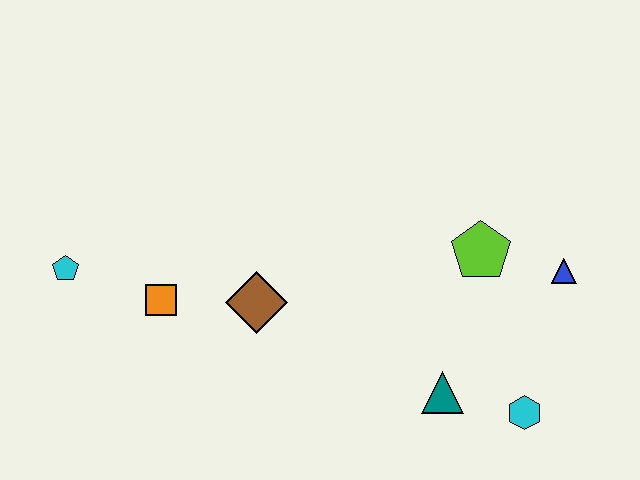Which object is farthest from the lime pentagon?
The cyan pentagon is farthest from the lime pentagon.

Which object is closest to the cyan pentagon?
The orange square is closest to the cyan pentagon.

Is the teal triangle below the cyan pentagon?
Yes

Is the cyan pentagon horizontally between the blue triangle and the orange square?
No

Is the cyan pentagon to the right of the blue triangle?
No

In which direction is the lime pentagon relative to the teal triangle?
The lime pentagon is above the teal triangle.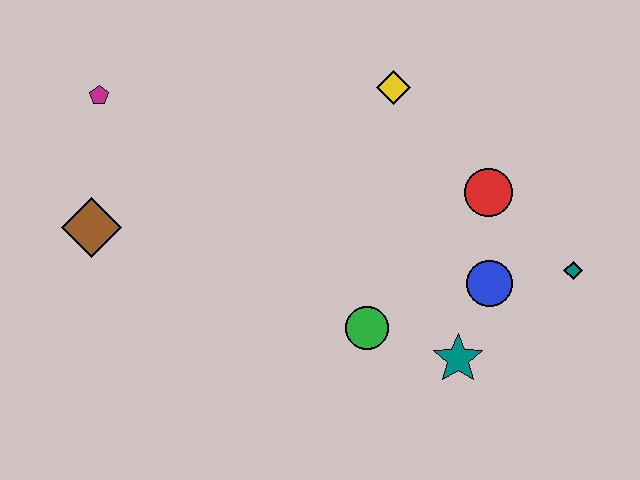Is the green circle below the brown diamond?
Yes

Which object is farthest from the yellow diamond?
The brown diamond is farthest from the yellow diamond.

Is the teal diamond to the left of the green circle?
No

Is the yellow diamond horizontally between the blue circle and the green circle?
Yes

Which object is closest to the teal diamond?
The blue circle is closest to the teal diamond.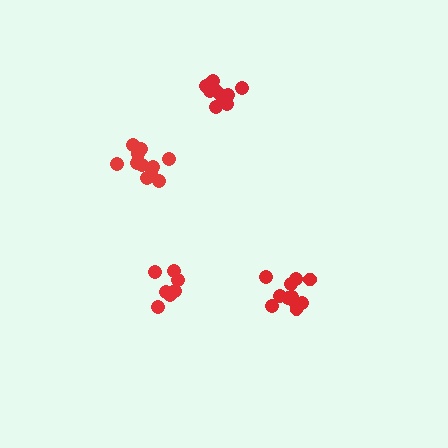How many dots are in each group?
Group 1: 11 dots, Group 2: 10 dots, Group 3: 11 dots, Group 4: 7 dots (39 total).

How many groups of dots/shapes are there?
There are 4 groups.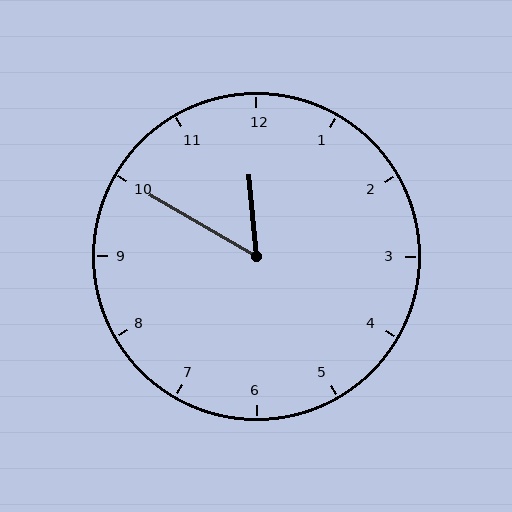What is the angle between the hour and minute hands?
Approximately 55 degrees.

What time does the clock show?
11:50.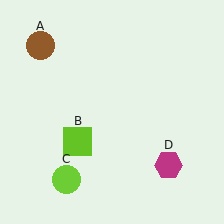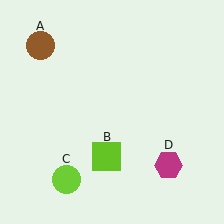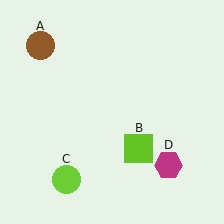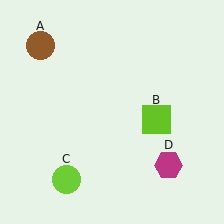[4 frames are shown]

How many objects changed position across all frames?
1 object changed position: lime square (object B).